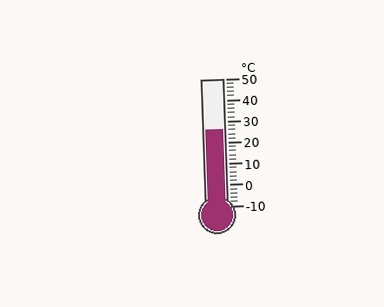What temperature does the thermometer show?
The thermometer shows approximately 26°C.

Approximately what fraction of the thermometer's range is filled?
The thermometer is filled to approximately 60% of its range.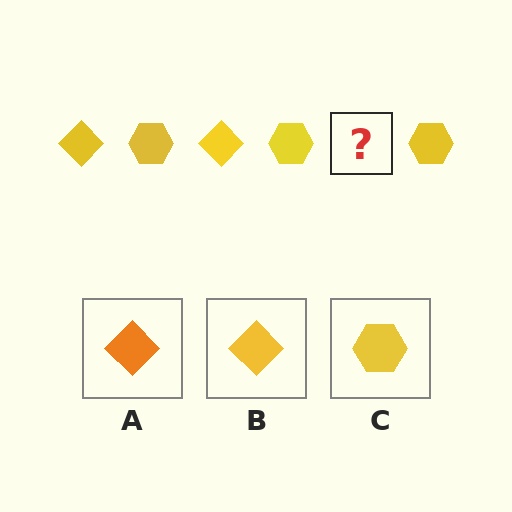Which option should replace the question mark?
Option B.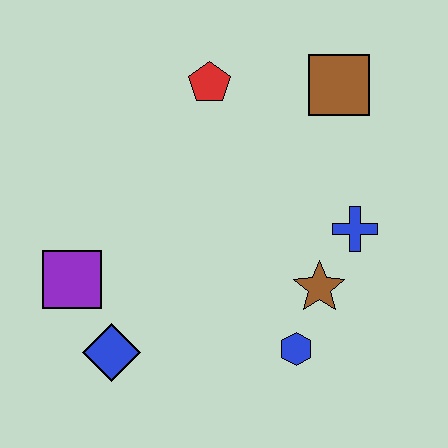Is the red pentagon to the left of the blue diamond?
No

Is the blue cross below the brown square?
Yes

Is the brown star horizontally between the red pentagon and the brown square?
Yes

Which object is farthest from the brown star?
The purple square is farthest from the brown star.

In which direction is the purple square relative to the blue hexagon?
The purple square is to the left of the blue hexagon.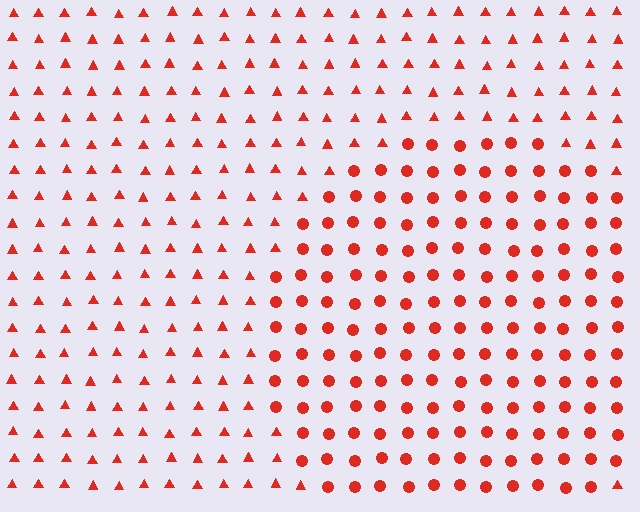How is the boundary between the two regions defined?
The boundary is defined by a change in element shape: circles inside vs. triangles outside. All elements share the same color and spacing.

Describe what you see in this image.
The image is filled with small red elements arranged in a uniform grid. A circle-shaped region contains circles, while the surrounding area contains triangles. The boundary is defined purely by the change in element shape.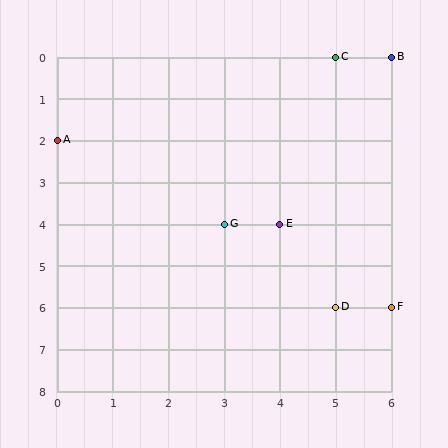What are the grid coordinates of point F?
Point F is at grid coordinates (6, 6).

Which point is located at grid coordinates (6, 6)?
Point F is at (6, 6).